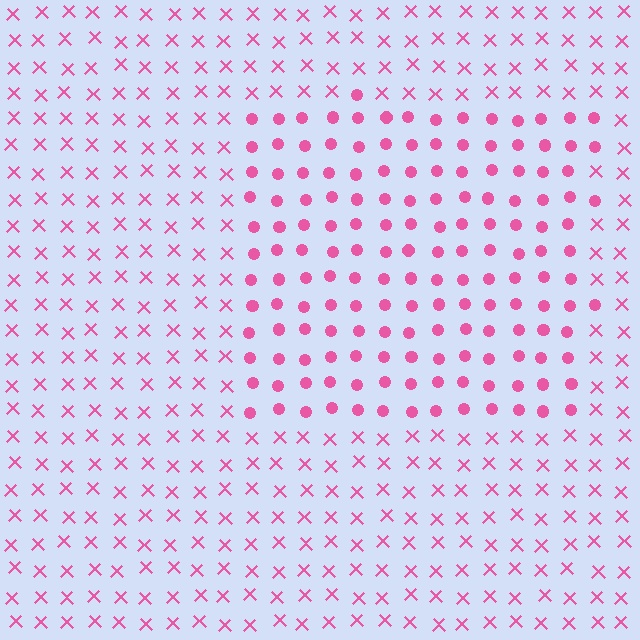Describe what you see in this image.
The image is filled with small pink elements arranged in a uniform grid. A rectangle-shaped region contains circles, while the surrounding area contains X marks. The boundary is defined purely by the change in element shape.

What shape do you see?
I see a rectangle.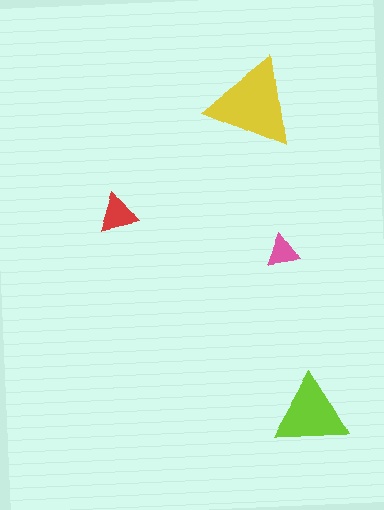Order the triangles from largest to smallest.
the yellow one, the lime one, the red one, the pink one.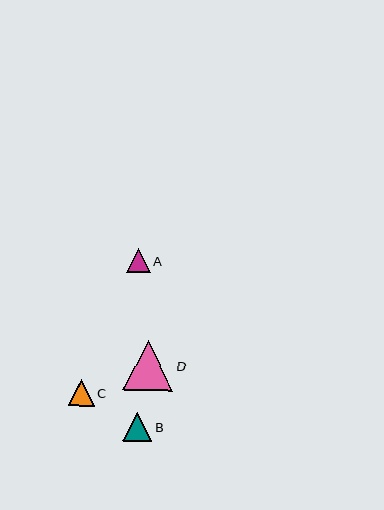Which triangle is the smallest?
Triangle A is the smallest with a size of approximately 23 pixels.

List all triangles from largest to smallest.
From largest to smallest: D, B, C, A.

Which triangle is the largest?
Triangle D is the largest with a size of approximately 51 pixels.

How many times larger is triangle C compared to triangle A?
Triangle C is approximately 1.1 times the size of triangle A.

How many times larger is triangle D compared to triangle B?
Triangle D is approximately 1.8 times the size of triangle B.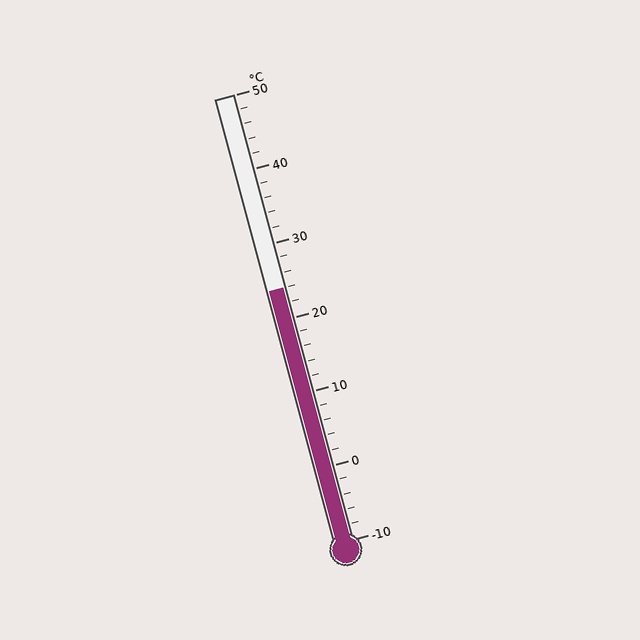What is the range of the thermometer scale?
The thermometer scale ranges from -10°C to 50°C.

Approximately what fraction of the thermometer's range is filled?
The thermometer is filled to approximately 55% of its range.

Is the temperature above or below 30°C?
The temperature is below 30°C.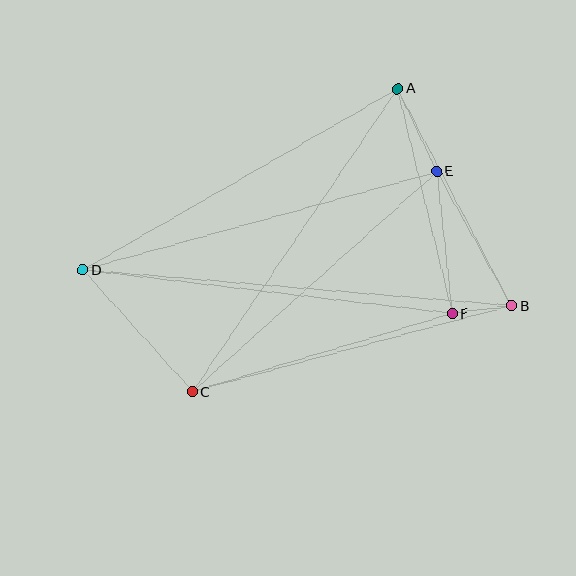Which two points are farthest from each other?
Points B and D are farthest from each other.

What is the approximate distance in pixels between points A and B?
The distance between A and B is approximately 245 pixels.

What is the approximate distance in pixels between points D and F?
The distance between D and F is approximately 371 pixels.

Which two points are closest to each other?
Points B and F are closest to each other.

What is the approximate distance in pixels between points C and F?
The distance between C and F is approximately 271 pixels.